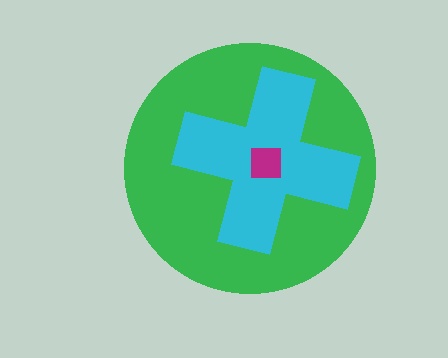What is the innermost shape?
The magenta square.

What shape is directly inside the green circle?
The cyan cross.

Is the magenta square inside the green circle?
Yes.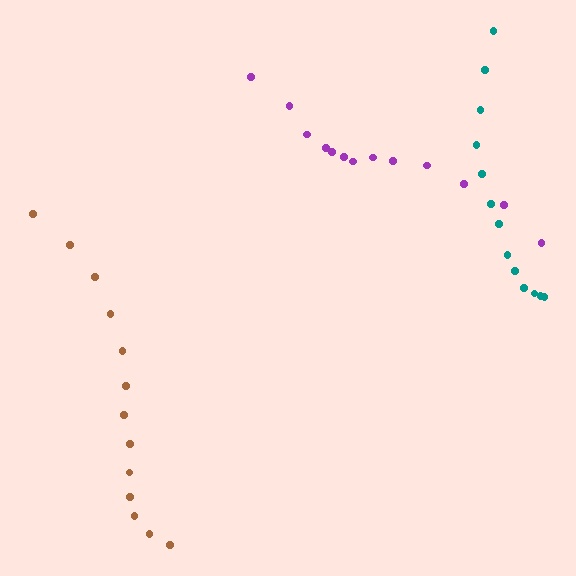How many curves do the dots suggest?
There are 3 distinct paths.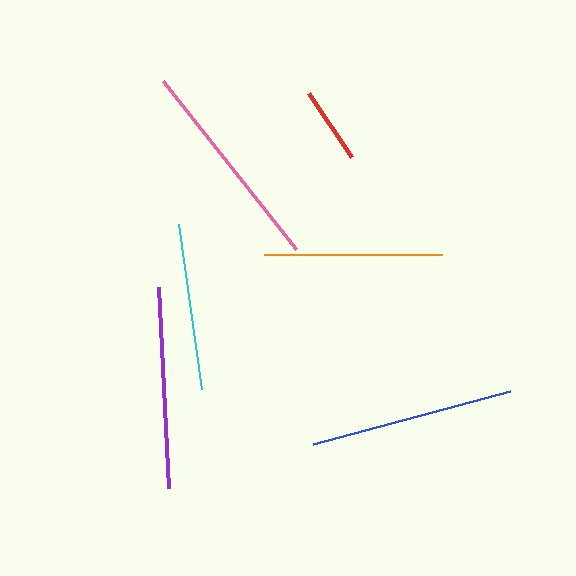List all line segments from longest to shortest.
From longest to shortest: pink, blue, purple, orange, cyan, red.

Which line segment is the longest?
The pink line is the longest at approximately 215 pixels.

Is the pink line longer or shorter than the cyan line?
The pink line is longer than the cyan line.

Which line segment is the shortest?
The red line is the shortest at approximately 77 pixels.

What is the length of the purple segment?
The purple segment is approximately 202 pixels long.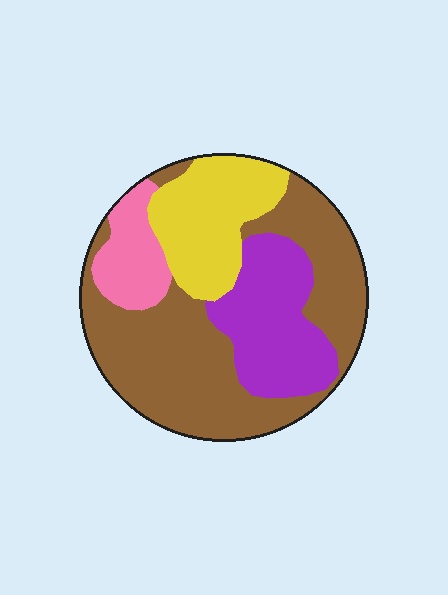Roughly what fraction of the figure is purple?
Purple covers around 20% of the figure.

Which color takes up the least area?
Pink, at roughly 10%.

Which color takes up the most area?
Brown, at roughly 50%.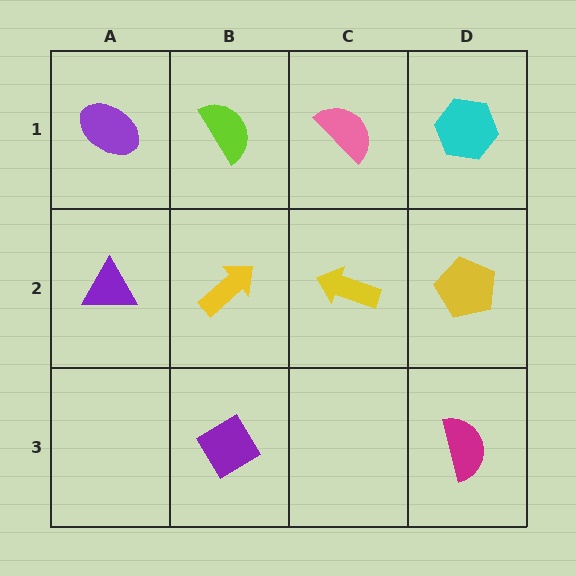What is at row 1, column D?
A cyan hexagon.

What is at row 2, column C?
A yellow arrow.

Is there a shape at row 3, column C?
No, that cell is empty.